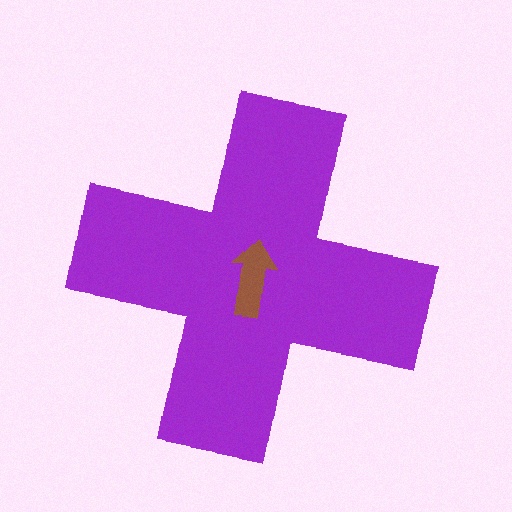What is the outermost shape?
The purple cross.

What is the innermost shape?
The brown arrow.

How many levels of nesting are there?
2.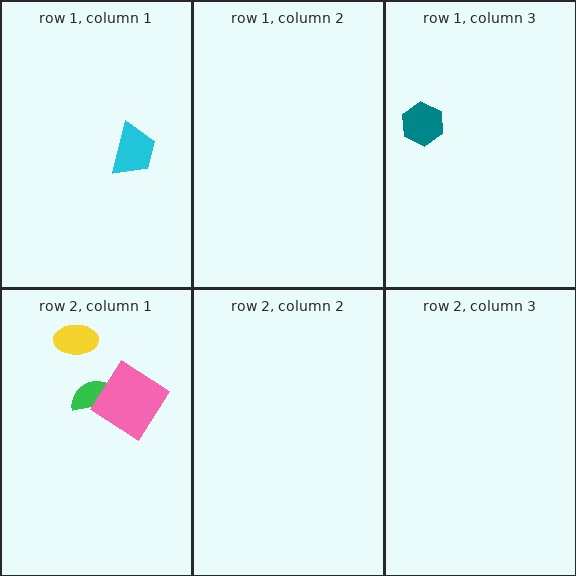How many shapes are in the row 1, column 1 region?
1.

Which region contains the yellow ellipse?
The row 2, column 1 region.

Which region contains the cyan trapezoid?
The row 1, column 1 region.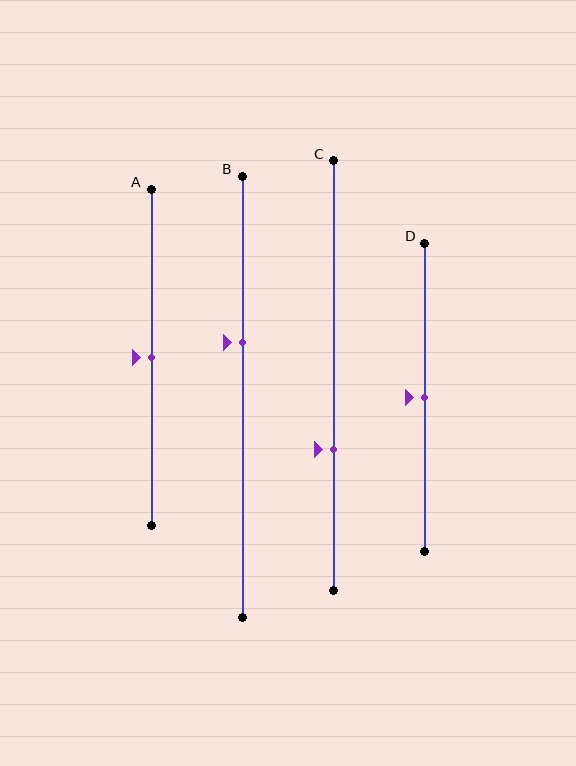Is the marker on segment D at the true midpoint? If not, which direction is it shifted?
Yes, the marker on segment D is at the true midpoint.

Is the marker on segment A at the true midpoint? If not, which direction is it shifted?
Yes, the marker on segment A is at the true midpoint.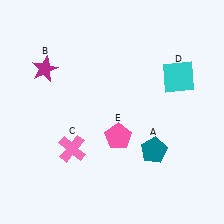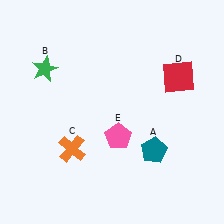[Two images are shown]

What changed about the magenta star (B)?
In Image 1, B is magenta. In Image 2, it changed to green.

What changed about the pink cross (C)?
In Image 1, C is pink. In Image 2, it changed to orange.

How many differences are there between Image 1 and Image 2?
There are 3 differences between the two images.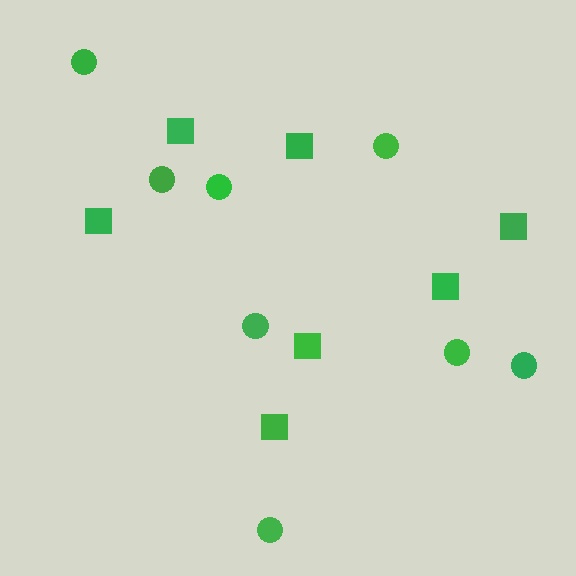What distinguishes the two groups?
There are 2 groups: one group of squares (7) and one group of circles (8).